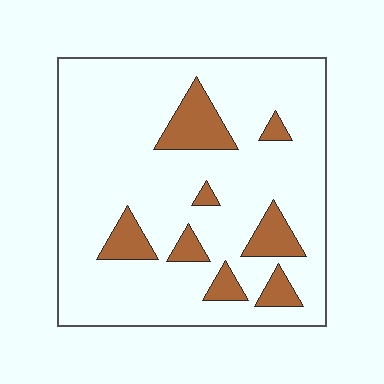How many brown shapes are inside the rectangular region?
8.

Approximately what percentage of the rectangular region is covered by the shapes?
Approximately 15%.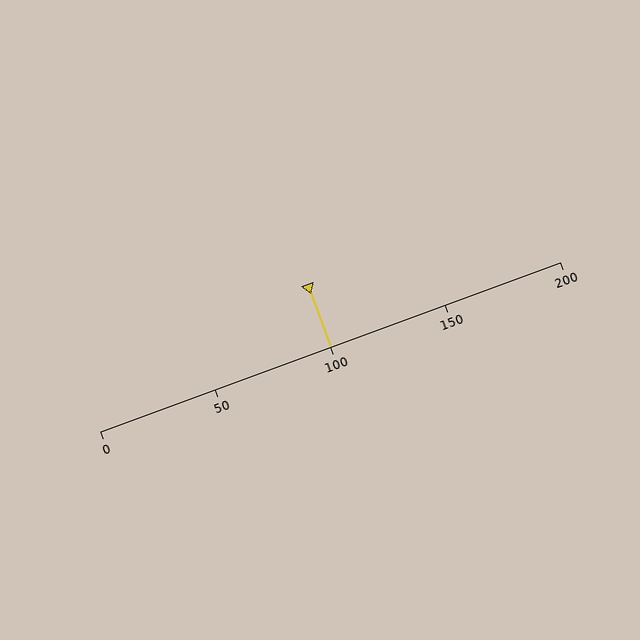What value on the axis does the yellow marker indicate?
The marker indicates approximately 100.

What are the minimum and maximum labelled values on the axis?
The axis runs from 0 to 200.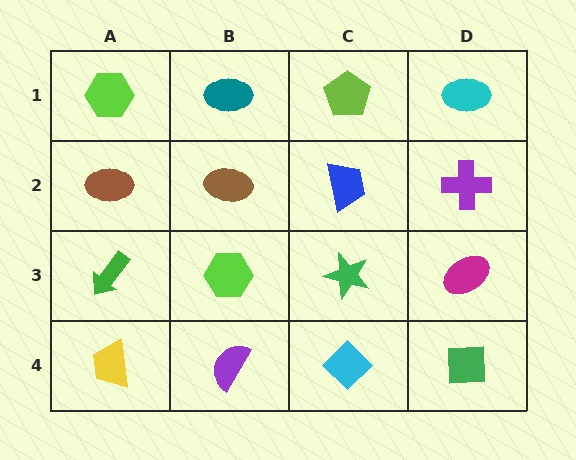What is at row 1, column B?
A teal ellipse.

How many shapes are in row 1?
4 shapes.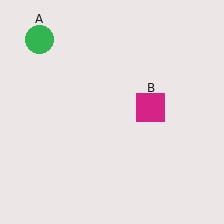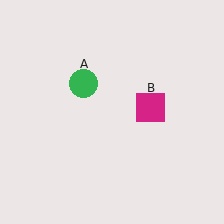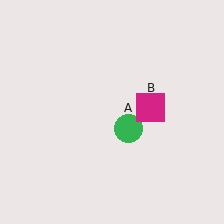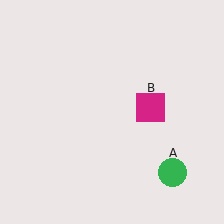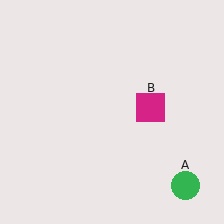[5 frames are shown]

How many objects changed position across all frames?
1 object changed position: green circle (object A).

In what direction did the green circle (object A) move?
The green circle (object A) moved down and to the right.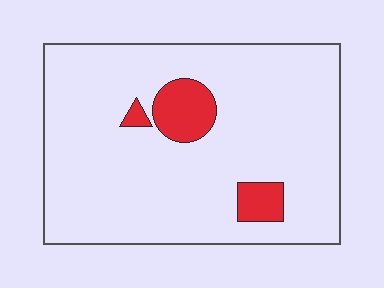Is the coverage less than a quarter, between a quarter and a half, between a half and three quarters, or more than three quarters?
Less than a quarter.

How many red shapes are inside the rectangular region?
3.